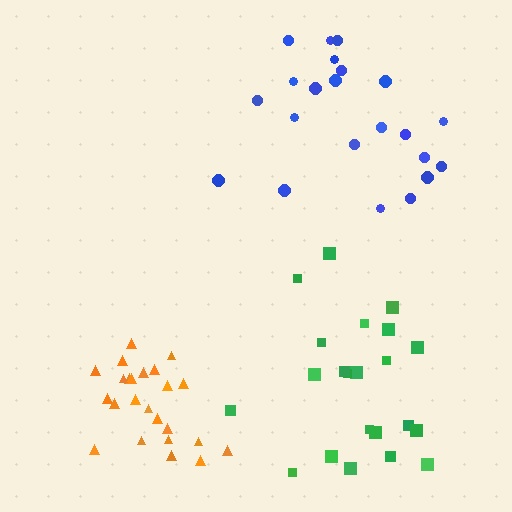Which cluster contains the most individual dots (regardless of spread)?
Orange (24).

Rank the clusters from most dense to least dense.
orange, green, blue.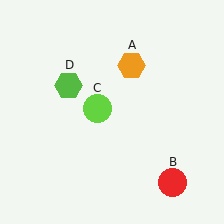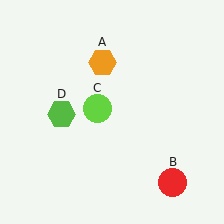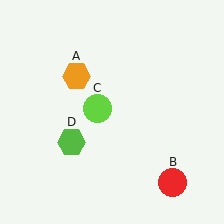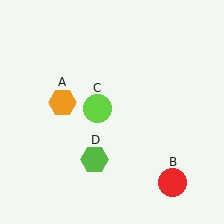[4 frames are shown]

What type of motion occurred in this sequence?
The orange hexagon (object A), lime hexagon (object D) rotated counterclockwise around the center of the scene.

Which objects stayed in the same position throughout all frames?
Red circle (object B) and lime circle (object C) remained stationary.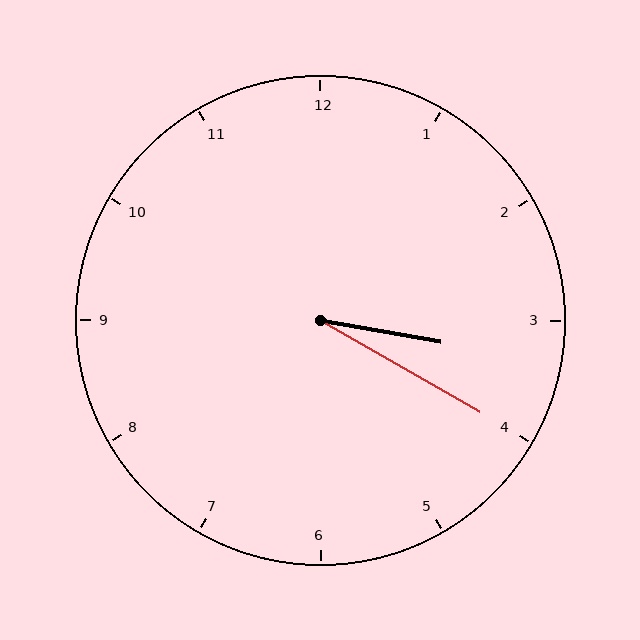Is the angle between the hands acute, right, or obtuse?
It is acute.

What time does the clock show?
3:20.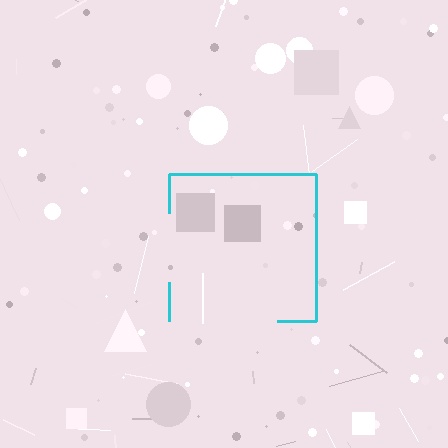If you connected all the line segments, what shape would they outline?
They would outline a square.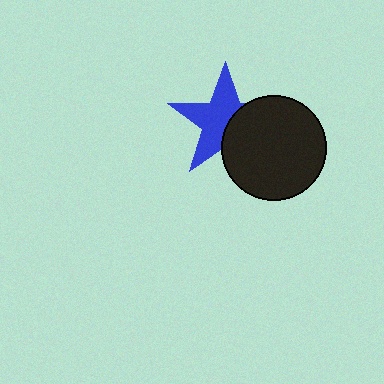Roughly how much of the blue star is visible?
About half of it is visible (roughly 61%).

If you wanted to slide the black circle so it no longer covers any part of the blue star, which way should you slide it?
Slide it toward the lower-right — that is the most direct way to separate the two shapes.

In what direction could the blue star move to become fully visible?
The blue star could move toward the upper-left. That would shift it out from behind the black circle entirely.